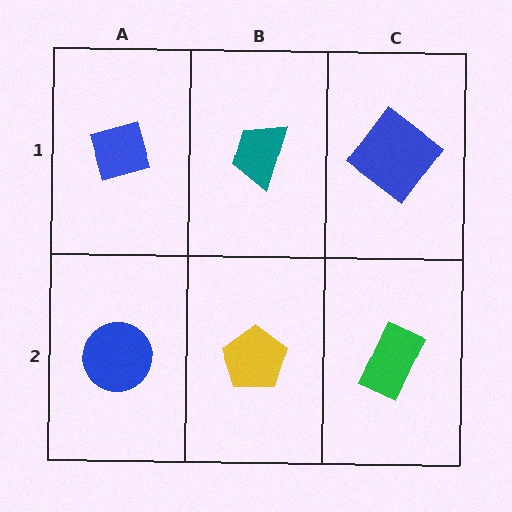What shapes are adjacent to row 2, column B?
A teal trapezoid (row 1, column B), a blue circle (row 2, column A), a green rectangle (row 2, column C).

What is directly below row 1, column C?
A green rectangle.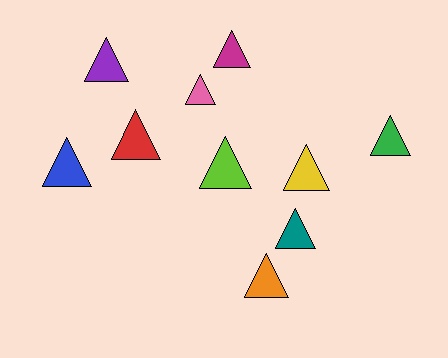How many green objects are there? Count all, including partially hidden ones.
There is 1 green object.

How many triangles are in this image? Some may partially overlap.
There are 10 triangles.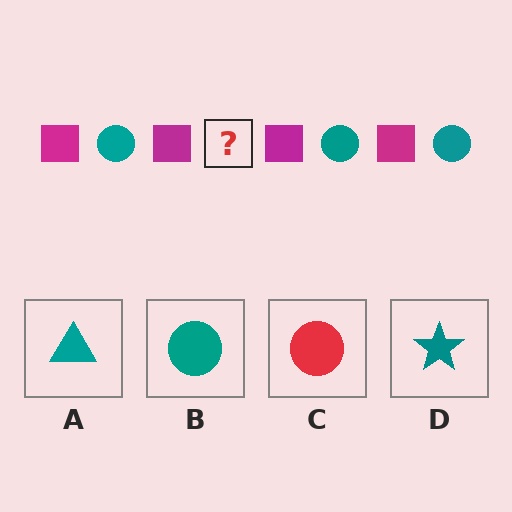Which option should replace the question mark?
Option B.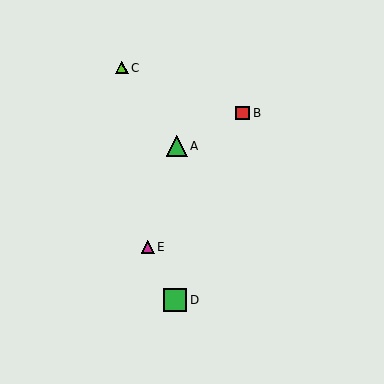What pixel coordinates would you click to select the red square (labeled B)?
Click at (243, 113) to select the red square B.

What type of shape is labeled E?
Shape E is a magenta triangle.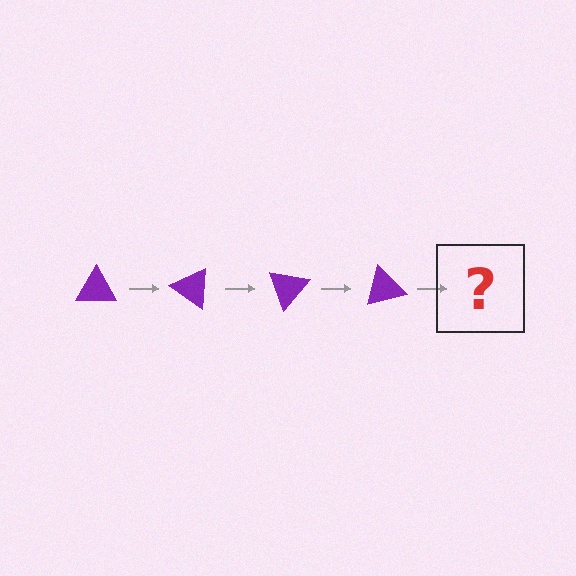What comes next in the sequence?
The next element should be a purple triangle rotated 140 degrees.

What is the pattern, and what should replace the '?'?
The pattern is that the triangle rotates 35 degrees each step. The '?' should be a purple triangle rotated 140 degrees.